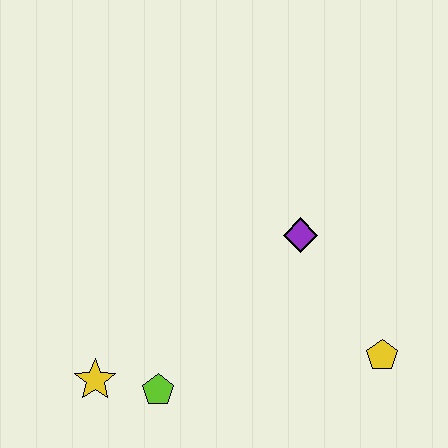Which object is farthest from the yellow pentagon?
The yellow star is farthest from the yellow pentagon.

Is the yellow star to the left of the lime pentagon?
Yes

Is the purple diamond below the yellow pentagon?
No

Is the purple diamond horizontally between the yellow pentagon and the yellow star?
Yes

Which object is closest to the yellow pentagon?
The purple diamond is closest to the yellow pentagon.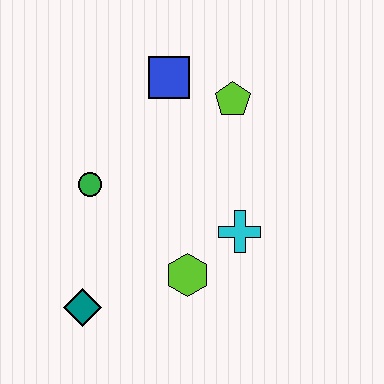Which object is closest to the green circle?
The teal diamond is closest to the green circle.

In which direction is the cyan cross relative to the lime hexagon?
The cyan cross is to the right of the lime hexagon.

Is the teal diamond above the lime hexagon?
No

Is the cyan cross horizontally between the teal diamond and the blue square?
No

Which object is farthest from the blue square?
The teal diamond is farthest from the blue square.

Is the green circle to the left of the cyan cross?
Yes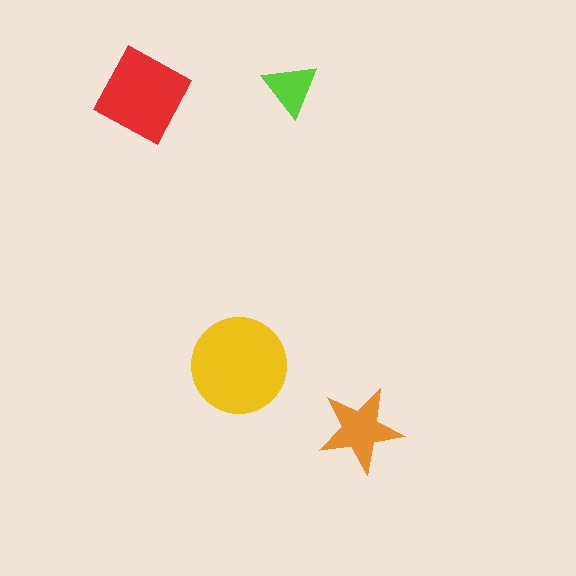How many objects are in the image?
There are 4 objects in the image.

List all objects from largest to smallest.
The yellow circle, the red diamond, the orange star, the lime triangle.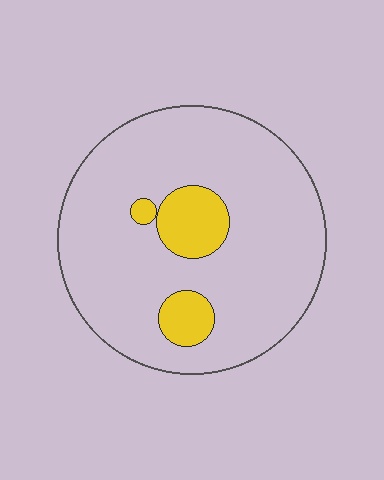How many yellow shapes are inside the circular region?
3.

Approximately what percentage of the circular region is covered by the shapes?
Approximately 15%.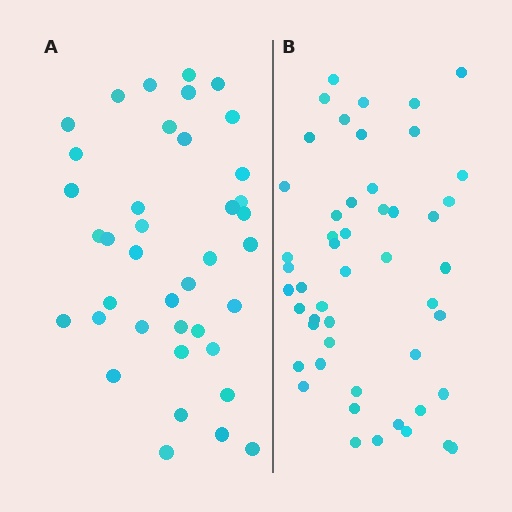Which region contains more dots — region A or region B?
Region B (the right region) has more dots.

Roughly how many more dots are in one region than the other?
Region B has roughly 12 or so more dots than region A.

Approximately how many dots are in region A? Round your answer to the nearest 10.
About 40 dots. (The exact count is 39, which rounds to 40.)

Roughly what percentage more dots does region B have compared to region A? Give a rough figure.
About 30% more.